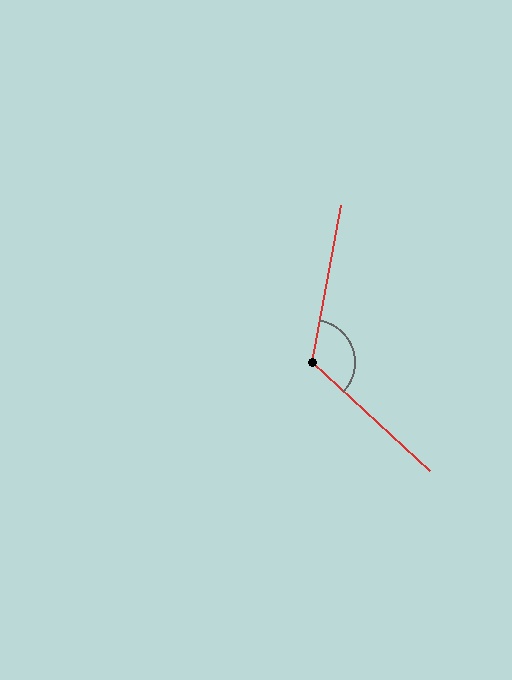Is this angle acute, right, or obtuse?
It is obtuse.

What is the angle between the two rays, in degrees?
Approximately 122 degrees.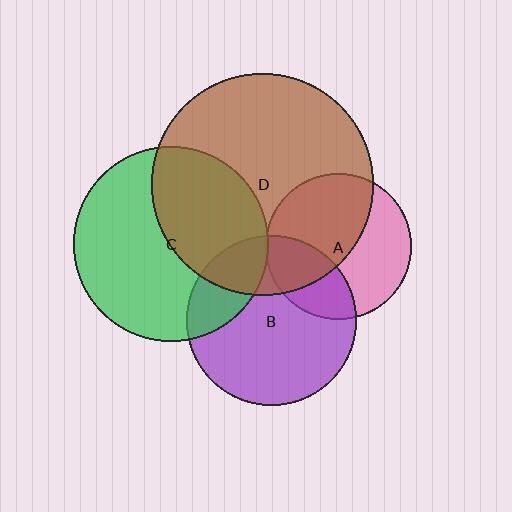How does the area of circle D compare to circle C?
Approximately 1.3 times.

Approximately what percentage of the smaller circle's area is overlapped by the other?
Approximately 40%.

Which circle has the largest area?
Circle D (brown).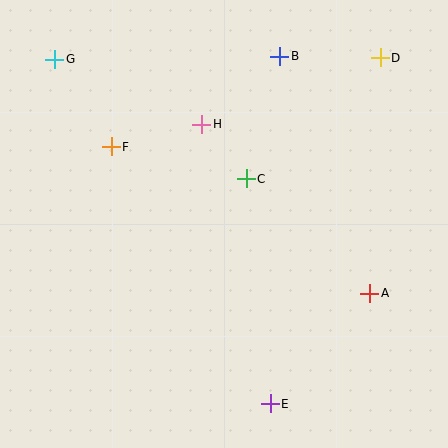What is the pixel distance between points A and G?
The distance between A and G is 393 pixels.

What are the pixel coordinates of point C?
Point C is at (246, 179).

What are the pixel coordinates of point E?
Point E is at (270, 404).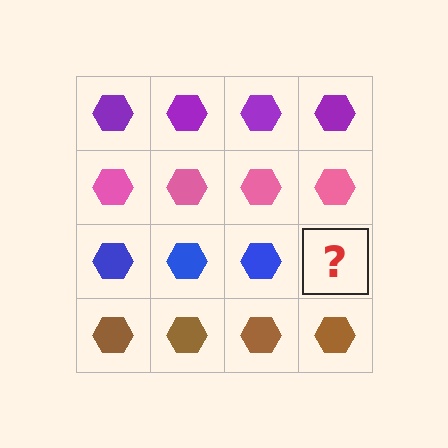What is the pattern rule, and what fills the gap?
The rule is that each row has a consistent color. The gap should be filled with a blue hexagon.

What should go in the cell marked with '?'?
The missing cell should contain a blue hexagon.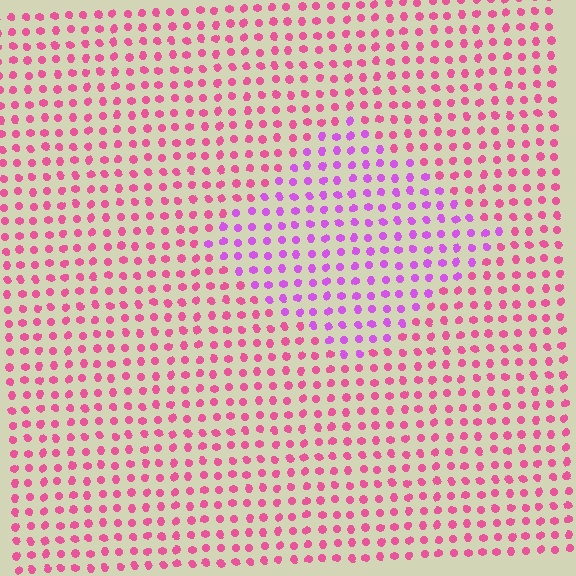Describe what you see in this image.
The image is filled with small pink elements in a uniform arrangement. A diamond-shaped region is visible where the elements are tinted to a slightly different hue, forming a subtle color boundary.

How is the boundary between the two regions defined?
The boundary is defined purely by a slight shift in hue (about 40 degrees). Spacing, size, and orientation are identical on both sides.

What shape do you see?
I see a diamond.